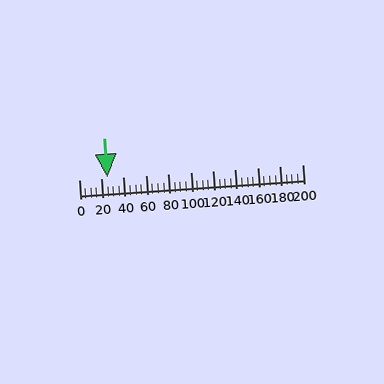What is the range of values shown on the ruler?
The ruler shows values from 0 to 200.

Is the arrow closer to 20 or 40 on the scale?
The arrow is closer to 20.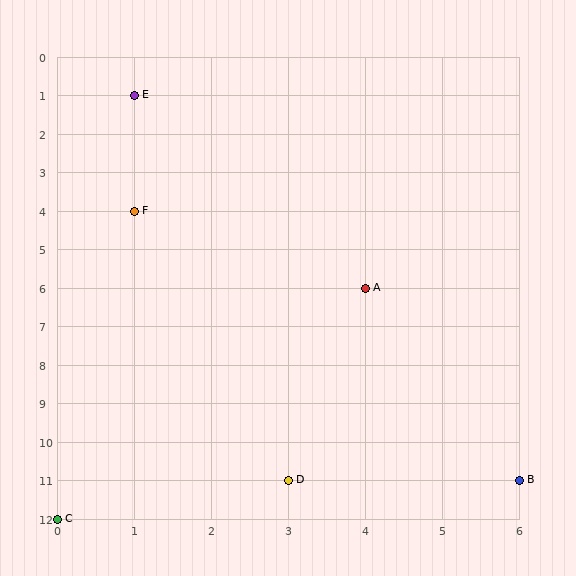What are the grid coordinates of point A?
Point A is at grid coordinates (4, 6).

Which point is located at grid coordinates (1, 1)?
Point E is at (1, 1).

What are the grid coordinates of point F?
Point F is at grid coordinates (1, 4).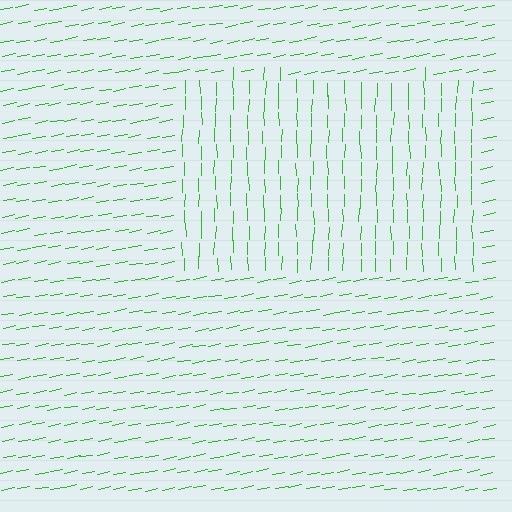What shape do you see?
I see a rectangle.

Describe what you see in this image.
The image is filled with small green line segments. A rectangle region in the image has lines oriented differently from the surrounding lines, creating a visible texture boundary.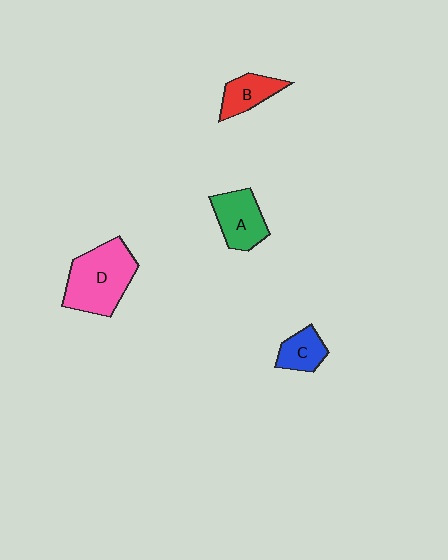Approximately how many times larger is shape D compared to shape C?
Approximately 2.4 times.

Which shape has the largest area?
Shape D (pink).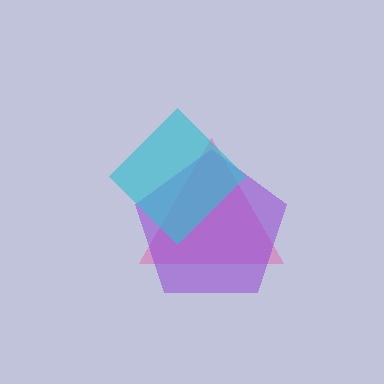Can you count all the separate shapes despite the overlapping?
Yes, there are 3 separate shapes.